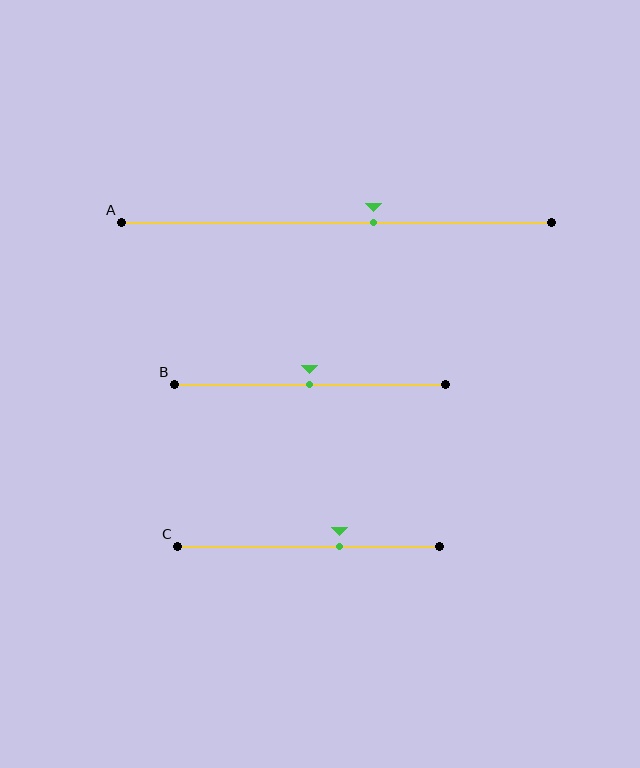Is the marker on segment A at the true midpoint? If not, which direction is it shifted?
No, the marker on segment A is shifted to the right by about 9% of the segment length.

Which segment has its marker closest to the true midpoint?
Segment B has its marker closest to the true midpoint.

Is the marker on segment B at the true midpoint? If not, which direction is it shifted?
Yes, the marker on segment B is at the true midpoint.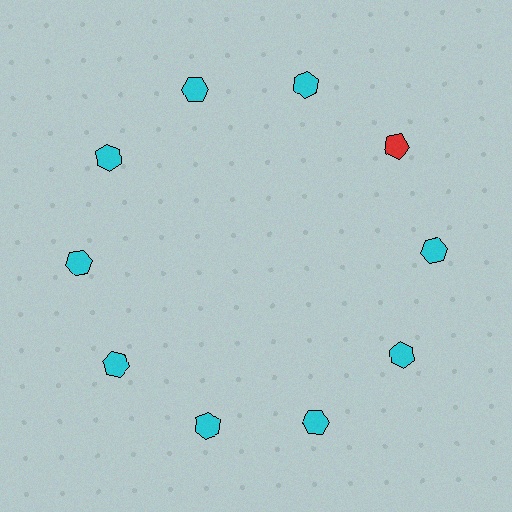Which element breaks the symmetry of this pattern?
The red pentagon at roughly the 2 o'clock position breaks the symmetry. All other shapes are cyan hexagons.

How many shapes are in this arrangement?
There are 10 shapes arranged in a ring pattern.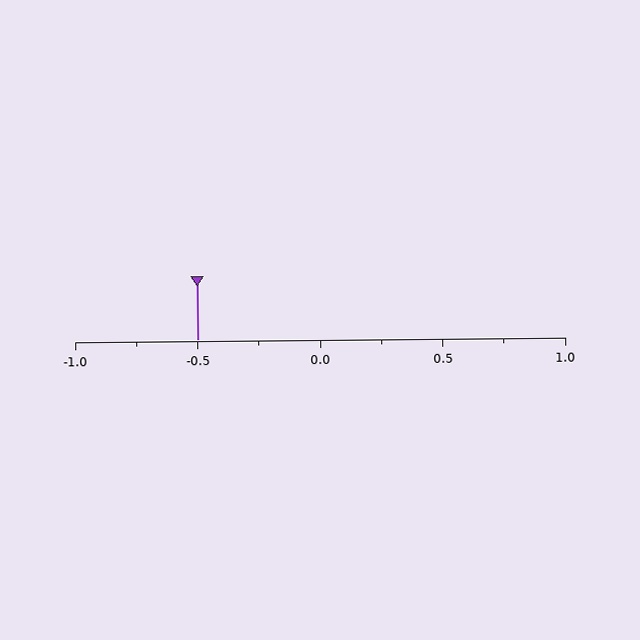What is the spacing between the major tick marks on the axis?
The major ticks are spaced 0.5 apart.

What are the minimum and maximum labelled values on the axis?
The axis runs from -1.0 to 1.0.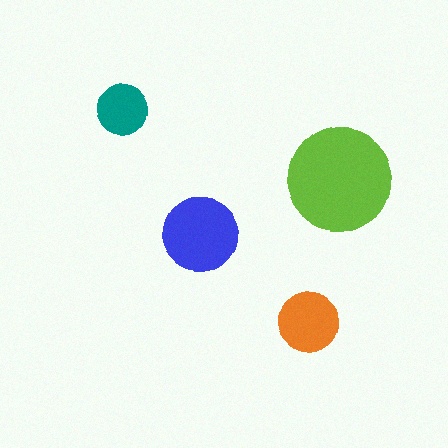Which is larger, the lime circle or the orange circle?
The lime one.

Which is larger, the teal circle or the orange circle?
The orange one.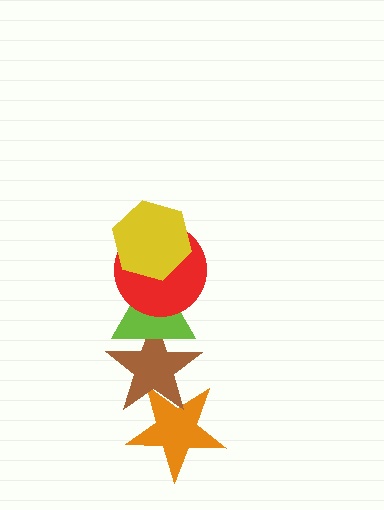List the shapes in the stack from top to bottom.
From top to bottom: the yellow hexagon, the red circle, the lime triangle, the brown star, the orange star.